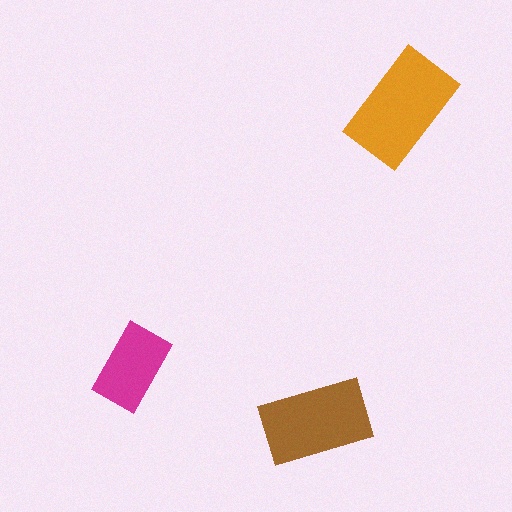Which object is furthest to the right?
The orange rectangle is rightmost.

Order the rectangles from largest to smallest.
the orange one, the brown one, the magenta one.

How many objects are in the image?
There are 3 objects in the image.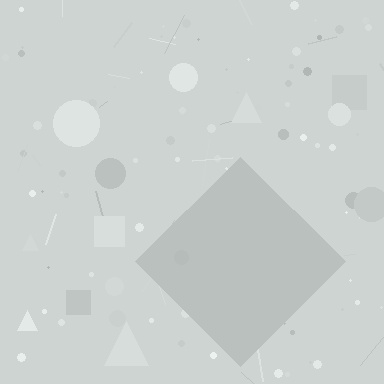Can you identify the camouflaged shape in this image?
The camouflaged shape is a diamond.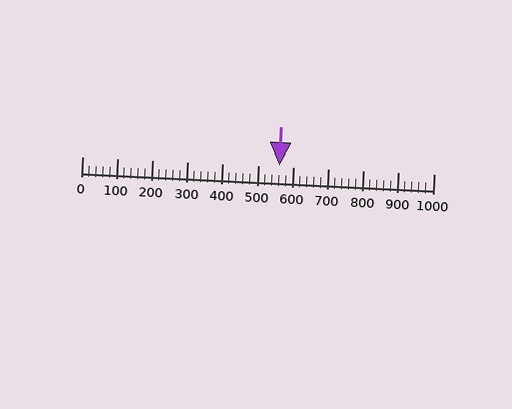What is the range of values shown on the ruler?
The ruler shows values from 0 to 1000.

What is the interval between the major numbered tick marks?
The major tick marks are spaced 100 units apart.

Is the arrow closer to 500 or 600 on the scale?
The arrow is closer to 600.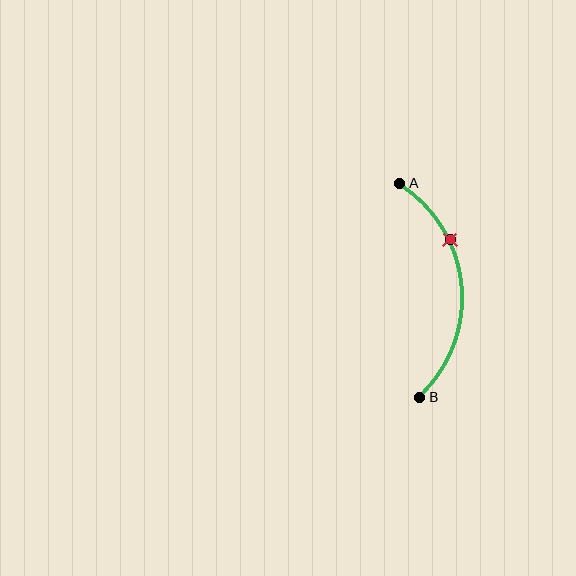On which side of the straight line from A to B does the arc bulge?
The arc bulges to the right of the straight line connecting A and B.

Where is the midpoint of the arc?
The arc midpoint is the point on the curve farthest from the straight line joining A and B. It sits to the right of that line.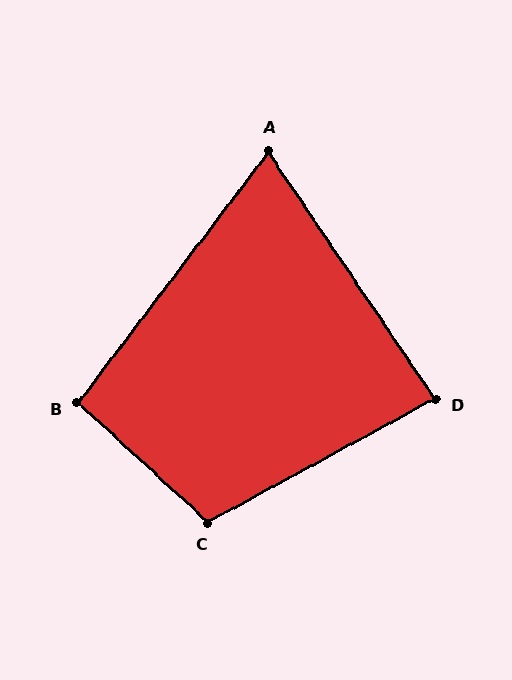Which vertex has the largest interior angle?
C, at approximately 109 degrees.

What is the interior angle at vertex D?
Approximately 84 degrees (acute).